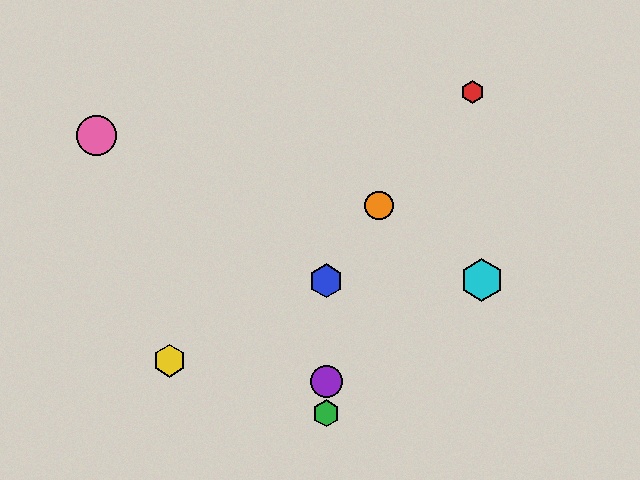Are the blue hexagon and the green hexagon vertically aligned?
Yes, both are at x≈326.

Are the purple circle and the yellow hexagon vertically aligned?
No, the purple circle is at x≈326 and the yellow hexagon is at x≈170.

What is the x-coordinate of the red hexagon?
The red hexagon is at x≈473.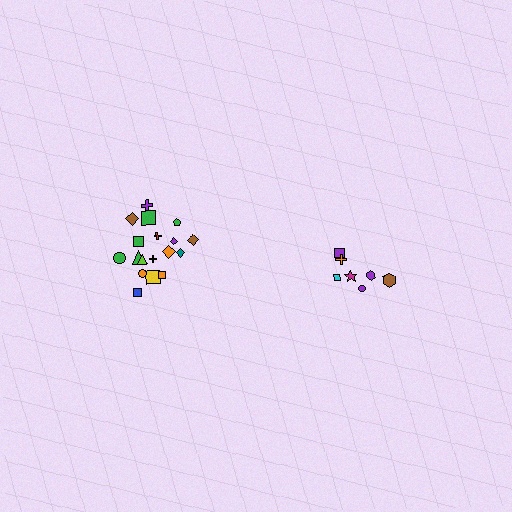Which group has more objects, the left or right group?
The left group.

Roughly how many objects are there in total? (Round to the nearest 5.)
Roughly 25 objects in total.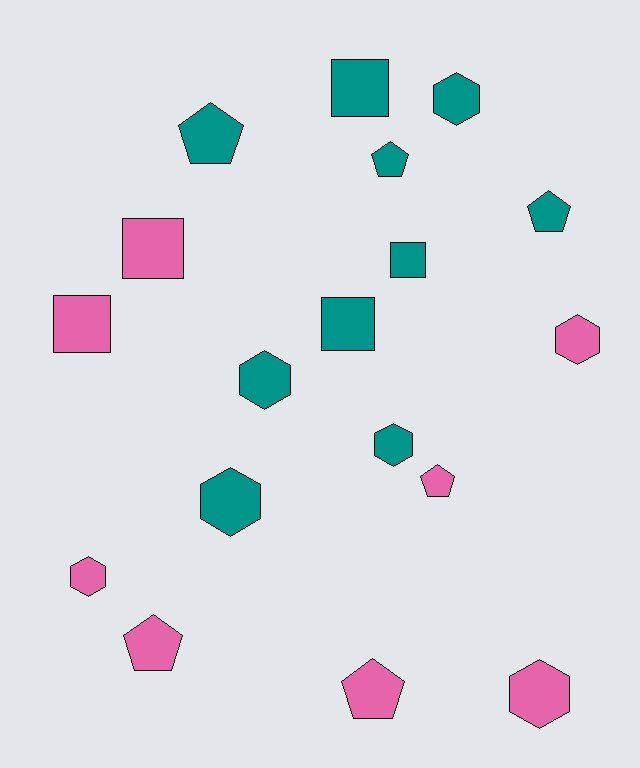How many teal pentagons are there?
There are 3 teal pentagons.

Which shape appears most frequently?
Hexagon, with 7 objects.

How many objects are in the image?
There are 18 objects.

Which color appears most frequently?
Teal, with 10 objects.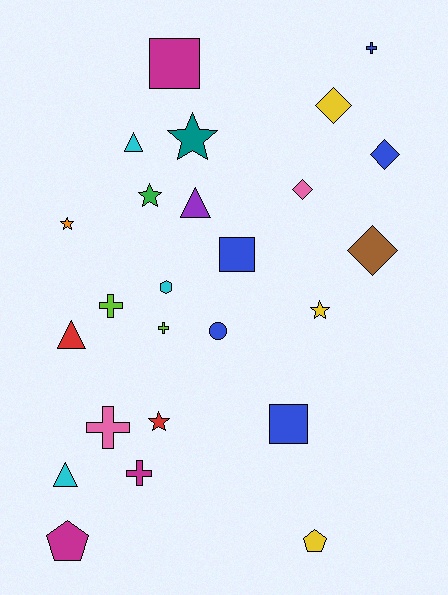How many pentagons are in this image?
There are 2 pentagons.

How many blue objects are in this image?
There are 5 blue objects.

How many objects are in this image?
There are 25 objects.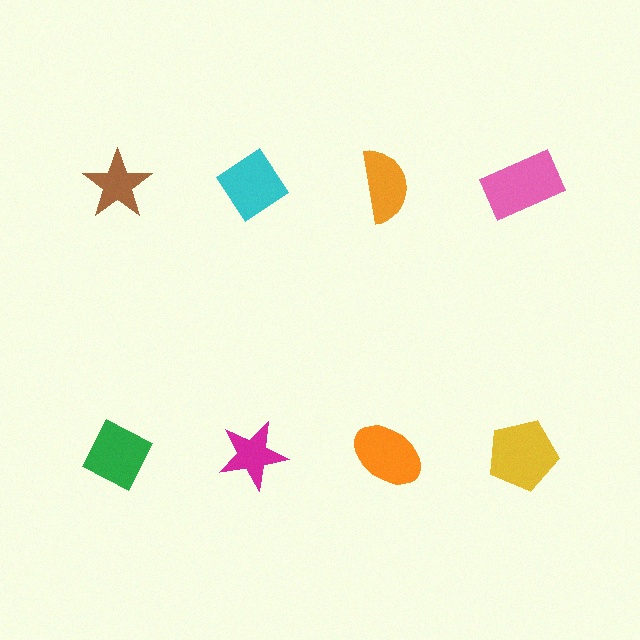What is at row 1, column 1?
A brown star.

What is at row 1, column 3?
An orange semicircle.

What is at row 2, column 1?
A green diamond.